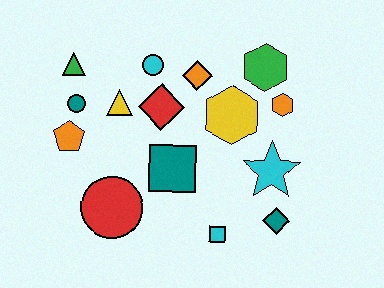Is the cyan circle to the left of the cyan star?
Yes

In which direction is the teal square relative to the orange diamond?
The teal square is below the orange diamond.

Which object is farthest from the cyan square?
The green triangle is farthest from the cyan square.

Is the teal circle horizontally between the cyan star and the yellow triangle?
No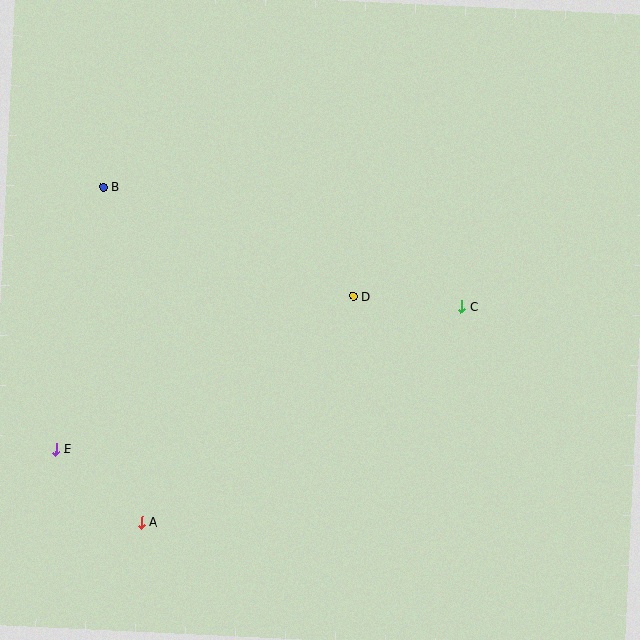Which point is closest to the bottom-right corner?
Point C is closest to the bottom-right corner.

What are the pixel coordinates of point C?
Point C is at (461, 306).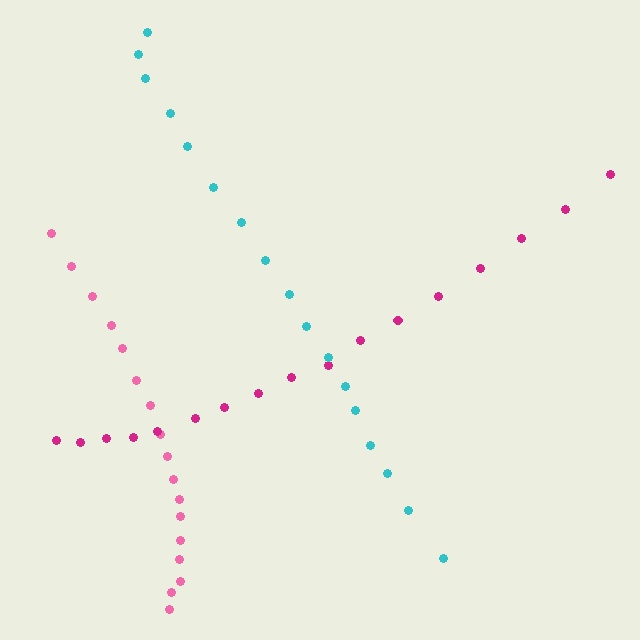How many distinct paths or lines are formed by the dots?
There are 3 distinct paths.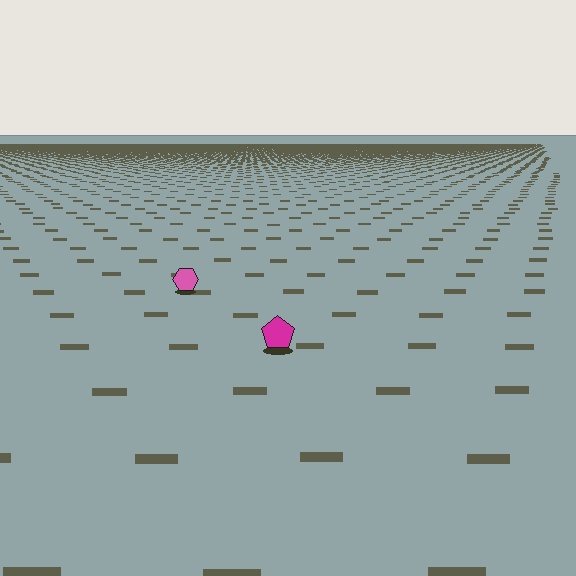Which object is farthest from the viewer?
The pink hexagon is farthest from the viewer. It appears smaller and the ground texture around it is denser.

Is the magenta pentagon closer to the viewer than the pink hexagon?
Yes. The magenta pentagon is closer — you can tell from the texture gradient: the ground texture is coarser near it.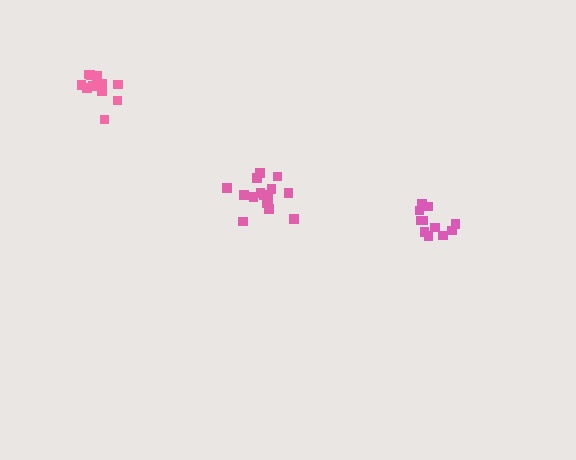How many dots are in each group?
Group 1: 15 dots, Group 2: 11 dots, Group 3: 11 dots (37 total).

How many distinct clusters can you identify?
There are 3 distinct clusters.